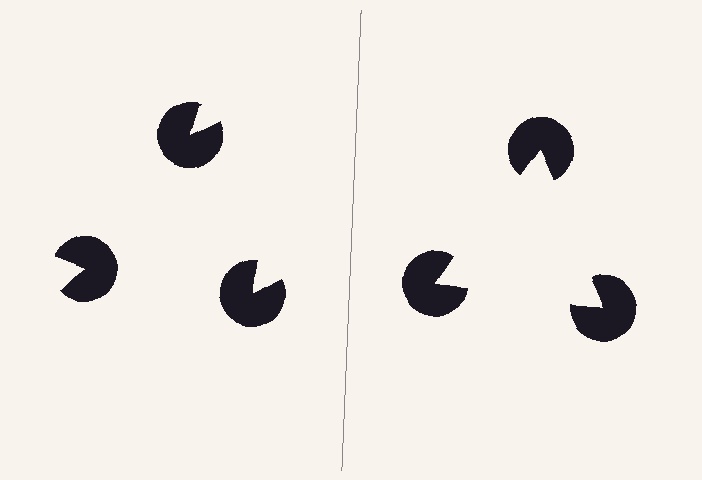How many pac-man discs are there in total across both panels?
6 — 3 on each side.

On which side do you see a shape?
An illusory triangle appears on the right side. On the left side the wedge cuts are rotated, so no coherent shape forms.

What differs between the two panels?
The pac-man discs are positioned identically on both sides; only the wedge orientations differ. On the right they align to a triangle; on the left they are misaligned.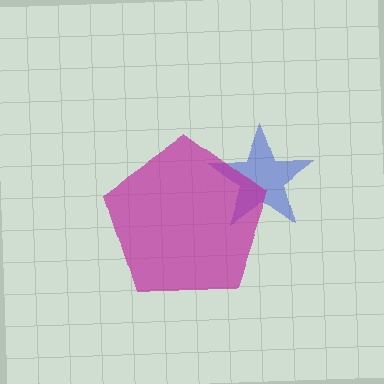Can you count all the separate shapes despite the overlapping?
Yes, there are 2 separate shapes.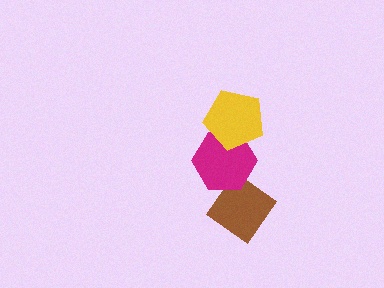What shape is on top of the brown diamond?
The magenta hexagon is on top of the brown diamond.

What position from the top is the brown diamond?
The brown diamond is 3rd from the top.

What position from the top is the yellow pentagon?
The yellow pentagon is 1st from the top.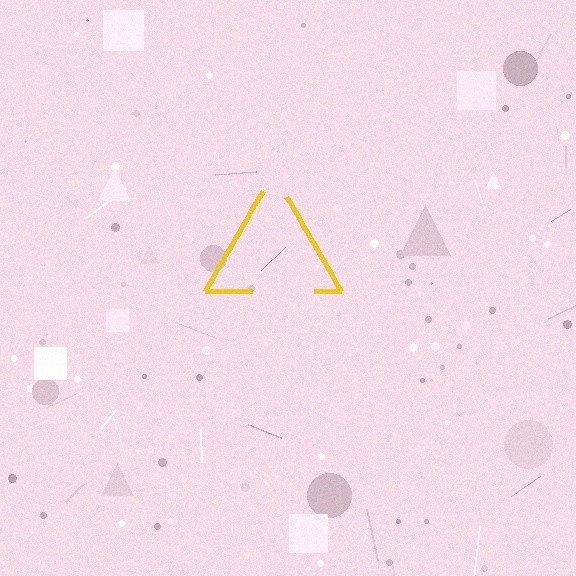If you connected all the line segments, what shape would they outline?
They would outline a triangle.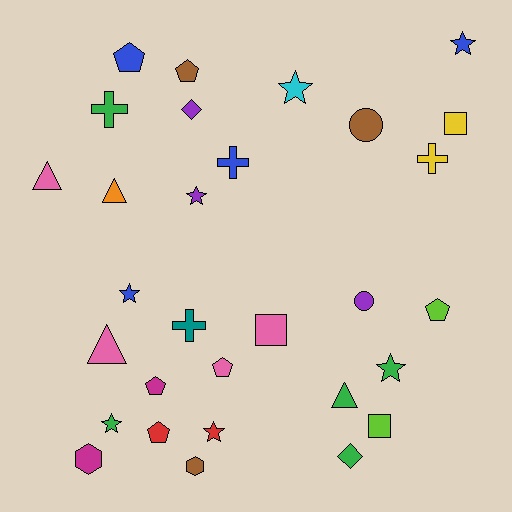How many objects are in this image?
There are 30 objects.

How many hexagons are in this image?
There are 2 hexagons.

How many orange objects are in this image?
There is 1 orange object.